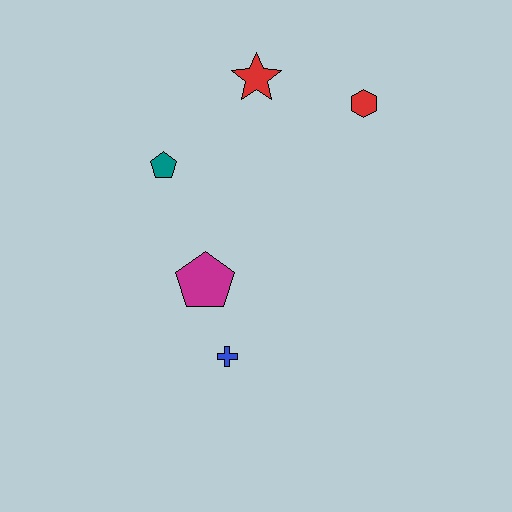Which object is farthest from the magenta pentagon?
The red hexagon is farthest from the magenta pentagon.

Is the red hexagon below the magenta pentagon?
No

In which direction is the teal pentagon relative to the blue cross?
The teal pentagon is above the blue cross.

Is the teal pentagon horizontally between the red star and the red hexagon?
No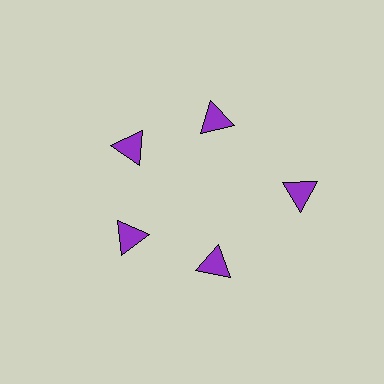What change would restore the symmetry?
The symmetry would be restored by moving it inward, back onto the ring so that all 5 triangles sit at equal angles and equal distance from the center.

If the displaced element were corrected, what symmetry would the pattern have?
It would have 5-fold rotational symmetry — the pattern would map onto itself every 72 degrees.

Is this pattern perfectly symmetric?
No. The 5 purple triangles are arranged in a ring, but one element near the 3 o'clock position is pushed outward from the center, breaking the 5-fold rotational symmetry.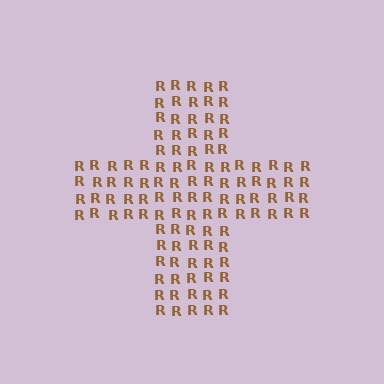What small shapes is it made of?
It is made of small letter R's.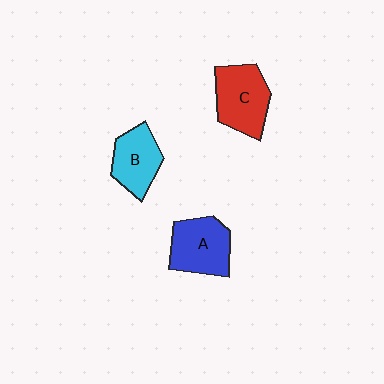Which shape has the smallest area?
Shape B (cyan).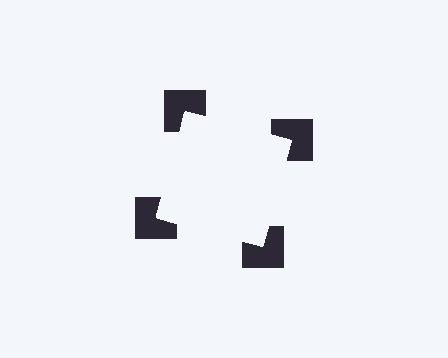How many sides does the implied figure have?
4 sides.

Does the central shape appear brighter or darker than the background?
It typically appears slightly brighter than the background, even though no actual brightness change is drawn.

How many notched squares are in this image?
There are 4 — one at each vertex of the illusory square.